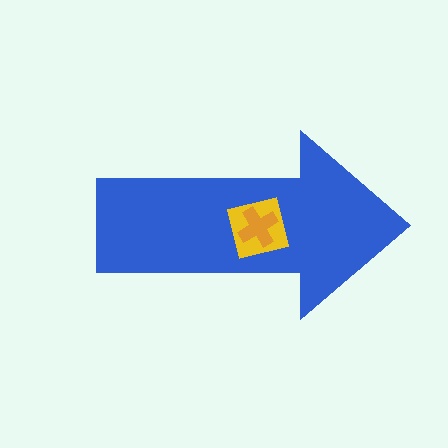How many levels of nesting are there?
3.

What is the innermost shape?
The orange cross.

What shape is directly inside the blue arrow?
The yellow square.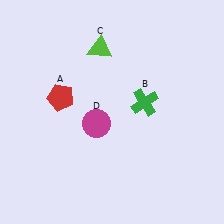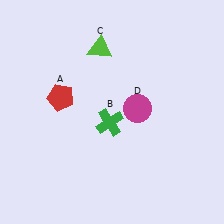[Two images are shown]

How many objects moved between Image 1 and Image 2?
2 objects moved between the two images.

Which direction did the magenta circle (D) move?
The magenta circle (D) moved right.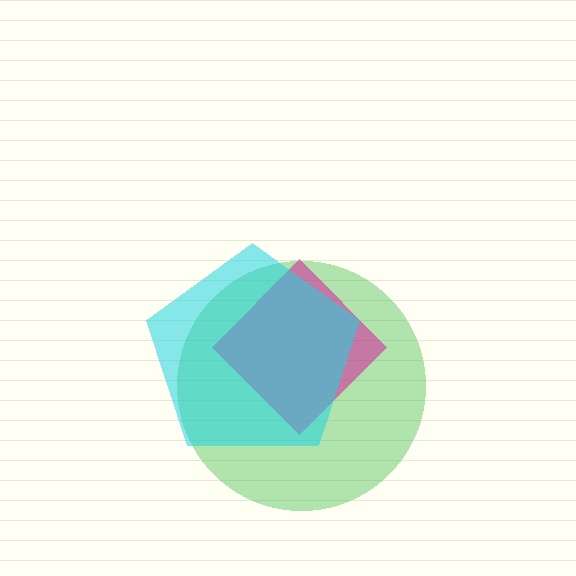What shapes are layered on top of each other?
The layered shapes are: a green circle, a magenta diamond, a cyan pentagon.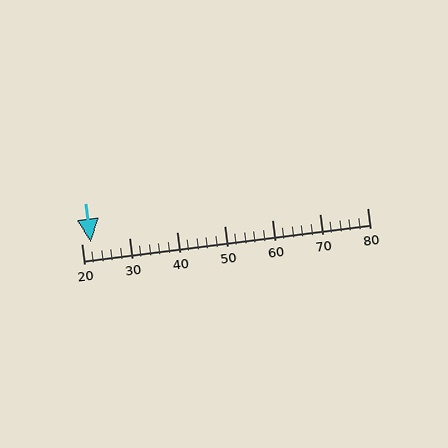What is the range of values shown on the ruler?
The ruler shows values from 20 to 80.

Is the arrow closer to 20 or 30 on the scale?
The arrow is closer to 20.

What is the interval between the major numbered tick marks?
The major tick marks are spaced 10 units apart.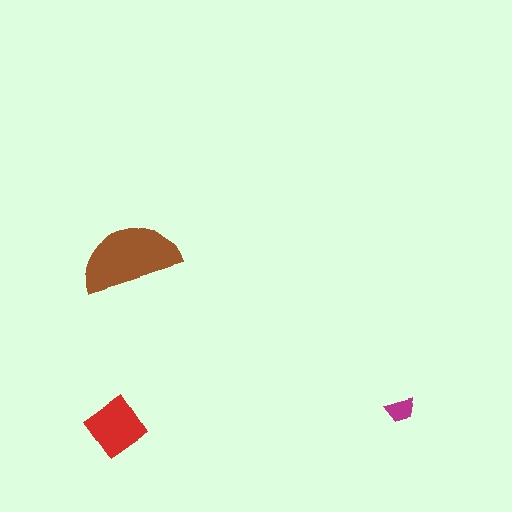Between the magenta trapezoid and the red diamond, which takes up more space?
The red diamond.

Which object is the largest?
The brown semicircle.